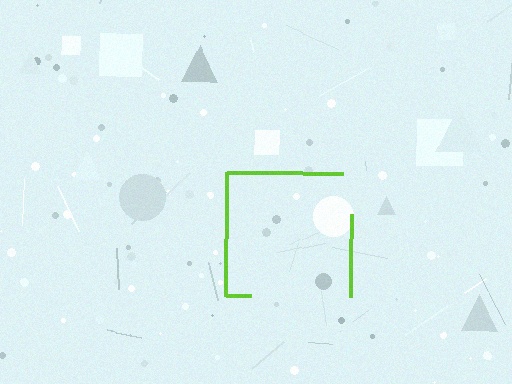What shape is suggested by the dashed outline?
The dashed outline suggests a square.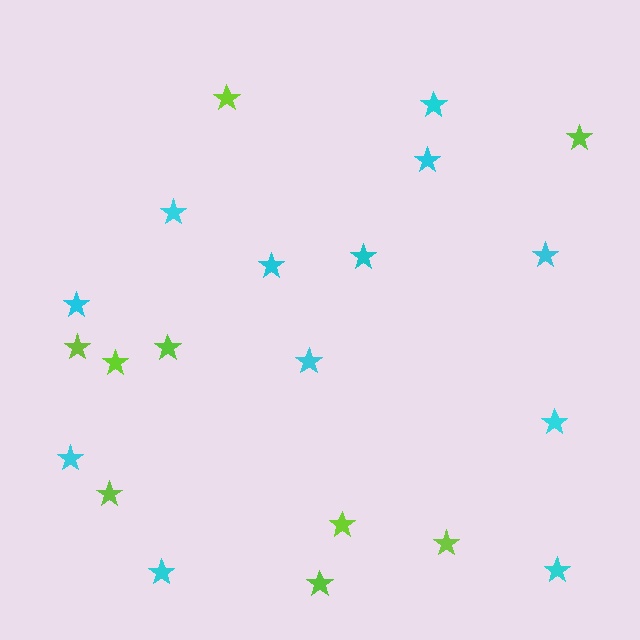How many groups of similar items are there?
There are 2 groups: one group of lime stars (9) and one group of cyan stars (12).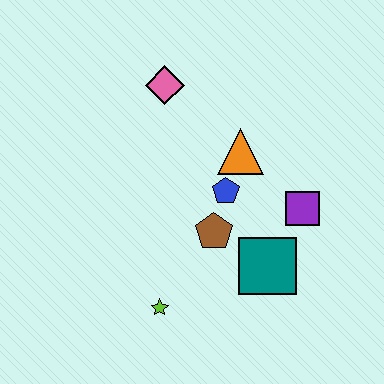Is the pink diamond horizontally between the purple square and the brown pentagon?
No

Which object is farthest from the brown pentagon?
The pink diamond is farthest from the brown pentagon.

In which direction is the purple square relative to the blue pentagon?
The purple square is to the right of the blue pentagon.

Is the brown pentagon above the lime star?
Yes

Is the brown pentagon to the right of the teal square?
No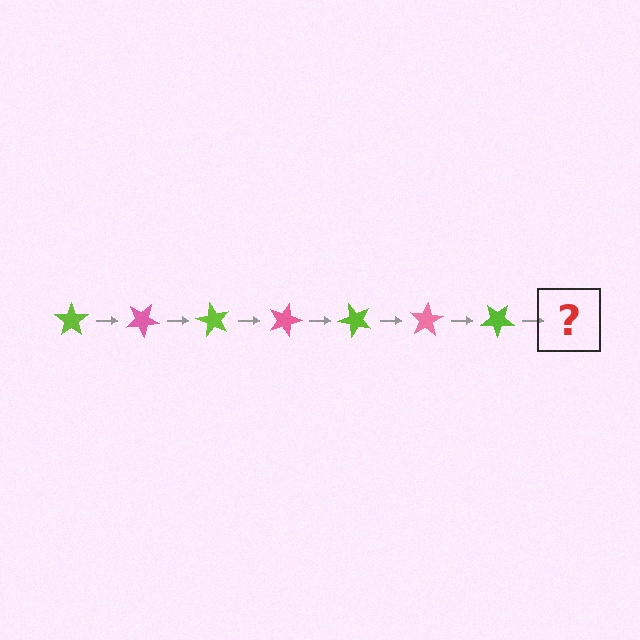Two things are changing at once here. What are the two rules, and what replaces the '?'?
The two rules are that it rotates 30 degrees each step and the color cycles through lime and pink. The '?' should be a pink star, rotated 210 degrees from the start.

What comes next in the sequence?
The next element should be a pink star, rotated 210 degrees from the start.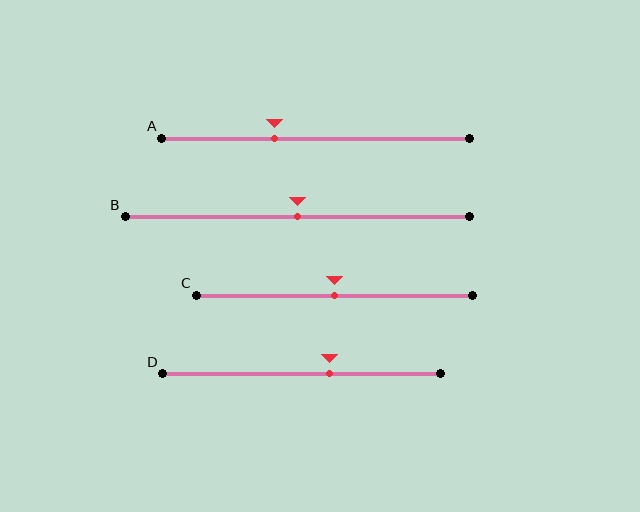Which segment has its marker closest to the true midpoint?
Segment B has its marker closest to the true midpoint.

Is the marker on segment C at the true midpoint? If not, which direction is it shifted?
Yes, the marker on segment C is at the true midpoint.